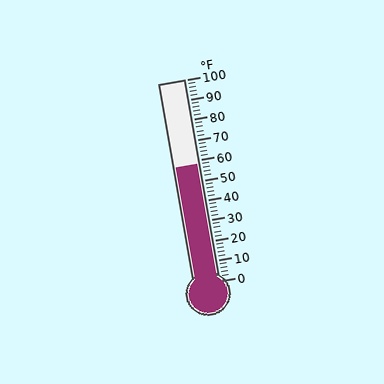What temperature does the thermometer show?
The thermometer shows approximately 58°F.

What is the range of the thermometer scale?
The thermometer scale ranges from 0°F to 100°F.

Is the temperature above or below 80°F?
The temperature is below 80°F.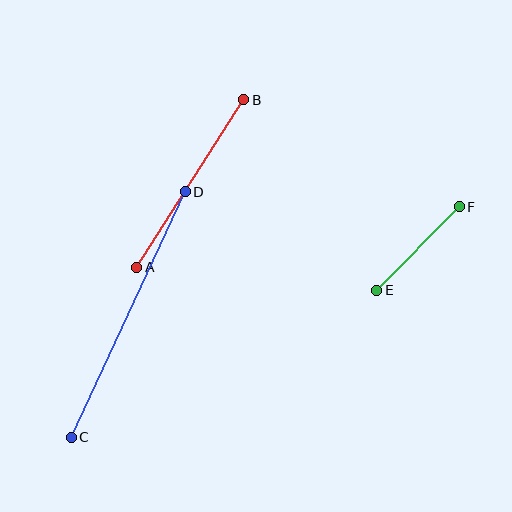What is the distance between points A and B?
The distance is approximately 199 pixels.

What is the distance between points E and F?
The distance is approximately 117 pixels.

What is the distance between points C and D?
The distance is approximately 271 pixels.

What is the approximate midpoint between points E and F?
The midpoint is at approximately (418, 248) pixels.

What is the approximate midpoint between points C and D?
The midpoint is at approximately (128, 315) pixels.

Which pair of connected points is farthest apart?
Points C and D are farthest apart.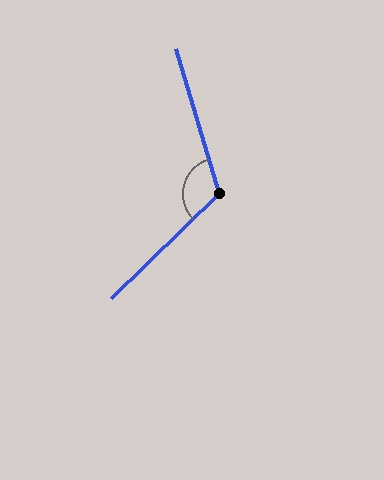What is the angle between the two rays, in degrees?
Approximately 118 degrees.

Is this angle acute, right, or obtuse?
It is obtuse.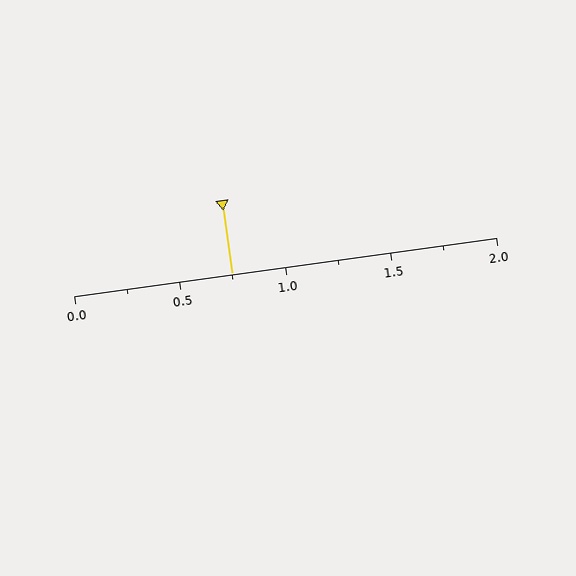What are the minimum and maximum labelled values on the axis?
The axis runs from 0.0 to 2.0.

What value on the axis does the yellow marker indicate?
The marker indicates approximately 0.75.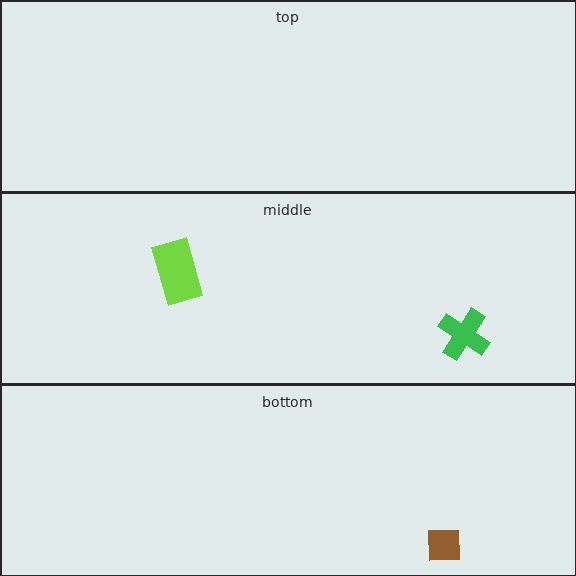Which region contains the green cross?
The middle region.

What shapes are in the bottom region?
The brown square.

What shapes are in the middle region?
The lime rectangle, the green cross.